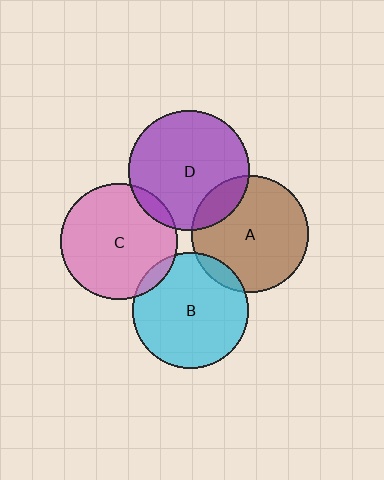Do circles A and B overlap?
Yes.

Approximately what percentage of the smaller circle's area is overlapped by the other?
Approximately 10%.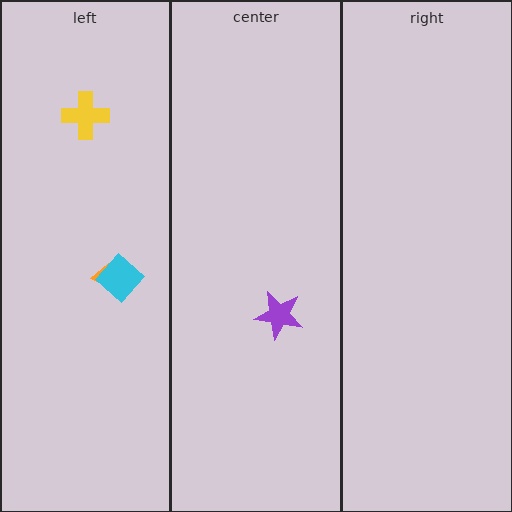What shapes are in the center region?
The purple star.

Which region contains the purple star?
The center region.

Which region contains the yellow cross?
The left region.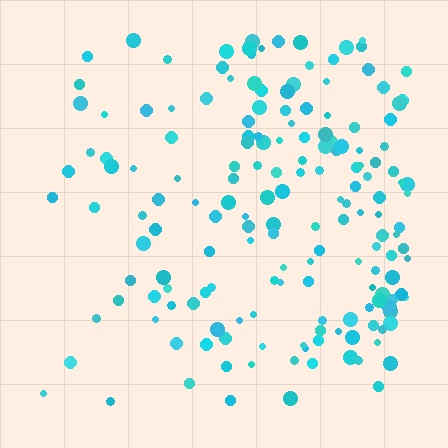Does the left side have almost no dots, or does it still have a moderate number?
Still a moderate number, just noticeably fewer than the right.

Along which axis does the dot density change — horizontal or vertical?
Horizontal.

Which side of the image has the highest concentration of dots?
The right.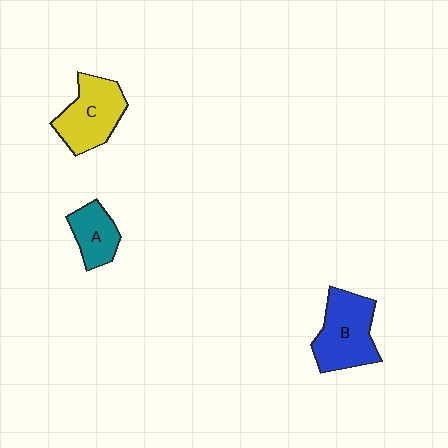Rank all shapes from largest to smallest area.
From largest to smallest: B (blue), C (yellow), A (teal).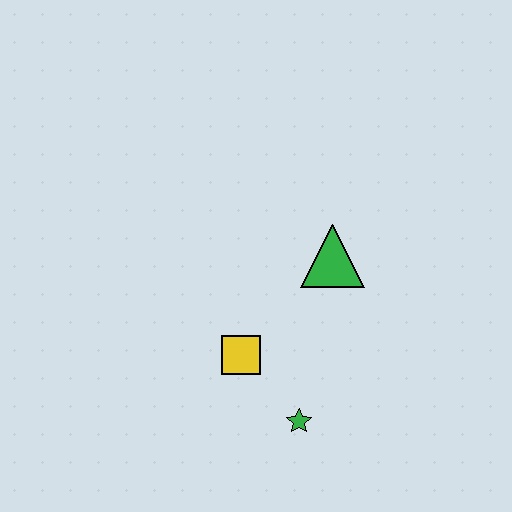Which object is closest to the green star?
The yellow square is closest to the green star.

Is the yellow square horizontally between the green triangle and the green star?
No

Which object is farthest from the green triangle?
The green star is farthest from the green triangle.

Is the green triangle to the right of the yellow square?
Yes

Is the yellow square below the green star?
No